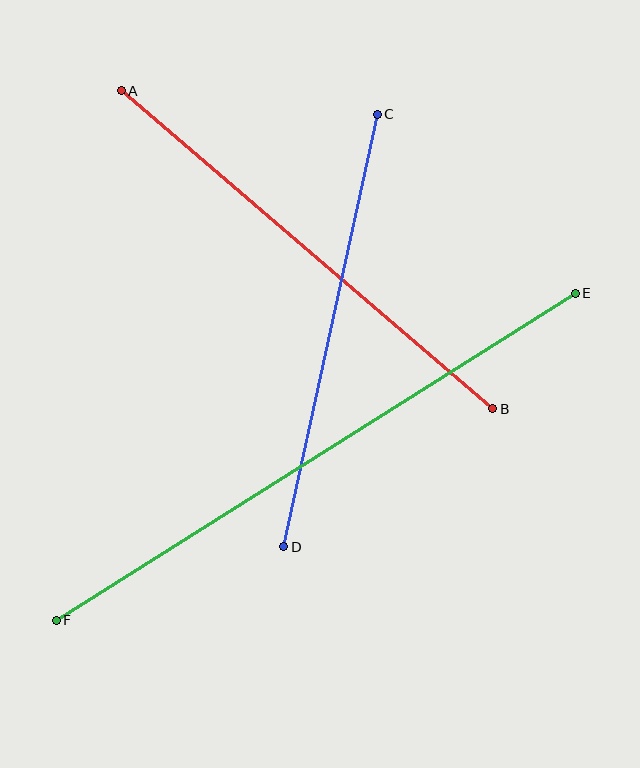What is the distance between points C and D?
The distance is approximately 443 pixels.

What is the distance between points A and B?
The distance is approximately 489 pixels.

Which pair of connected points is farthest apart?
Points E and F are farthest apart.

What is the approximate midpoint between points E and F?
The midpoint is at approximately (316, 457) pixels.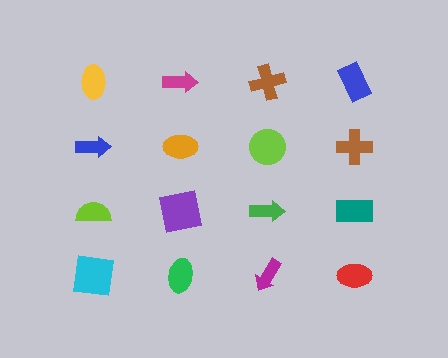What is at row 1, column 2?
A magenta arrow.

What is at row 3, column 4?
A teal rectangle.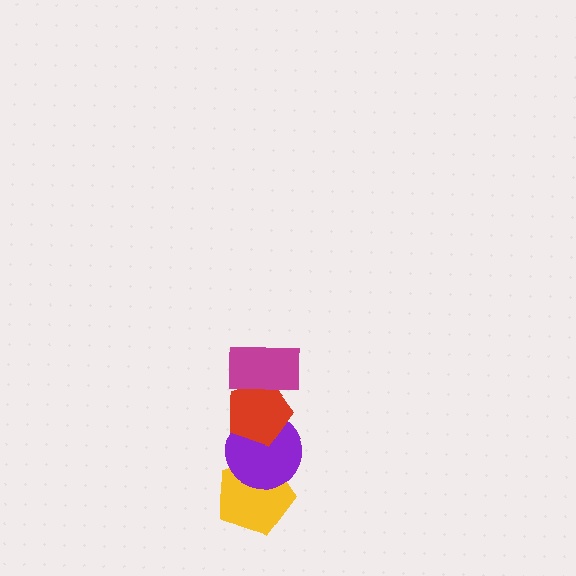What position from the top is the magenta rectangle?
The magenta rectangle is 1st from the top.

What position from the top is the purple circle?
The purple circle is 3rd from the top.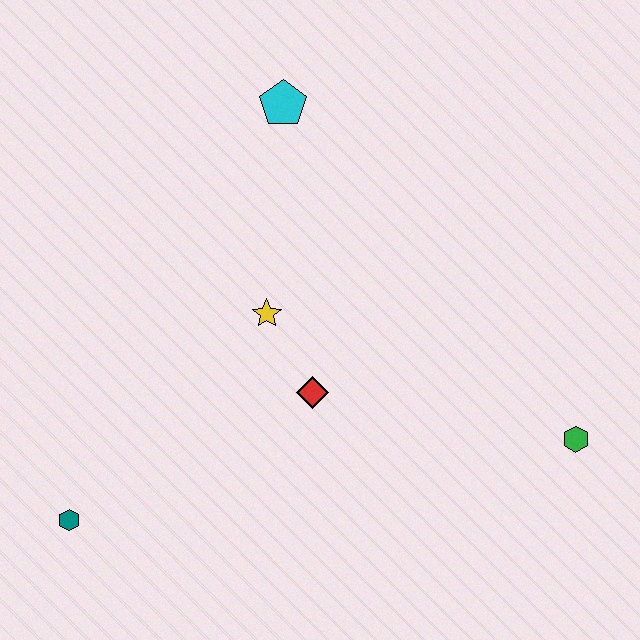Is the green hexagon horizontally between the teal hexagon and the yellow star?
No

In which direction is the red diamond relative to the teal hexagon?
The red diamond is to the right of the teal hexagon.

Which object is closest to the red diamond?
The yellow star is closest to the red diamond.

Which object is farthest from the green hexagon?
The teal hexagon is farthest from the green hexagon.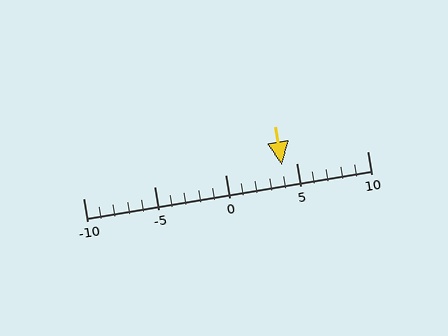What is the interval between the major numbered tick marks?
The major tick marks are spaced 5 units apart.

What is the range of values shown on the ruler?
The ruler shows values from -10 to 10.